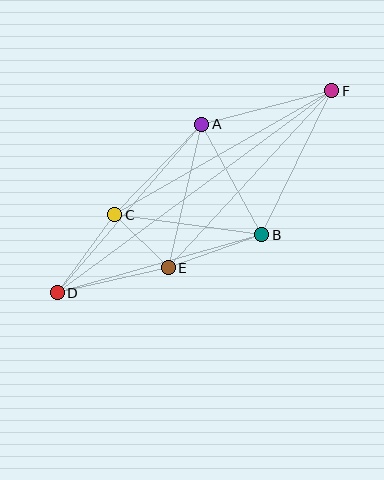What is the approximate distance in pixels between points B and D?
The distance between B and D is approximately 212 pixels.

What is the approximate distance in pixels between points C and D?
The distance between C and D is approximately 97 pixels.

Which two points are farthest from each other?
Points D and F are farthest from each other.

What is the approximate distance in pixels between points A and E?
The distance between A and E is approximately 147 pixels.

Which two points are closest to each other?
Points C and E are closest to each other.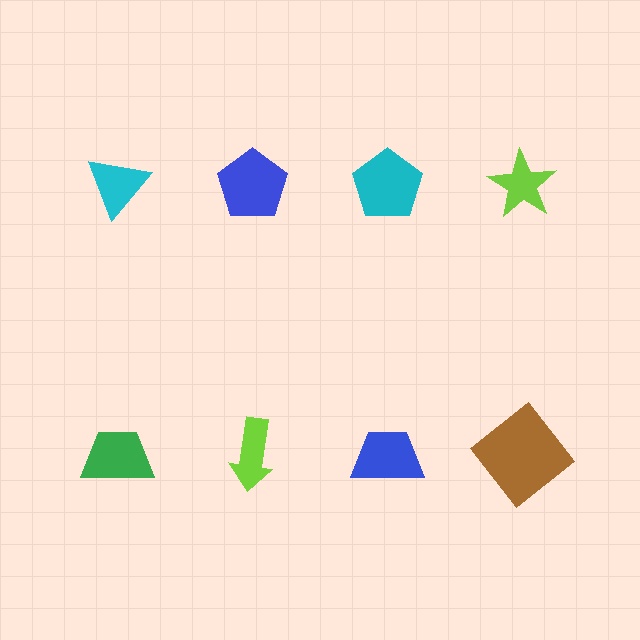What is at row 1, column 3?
A cyan pentagon.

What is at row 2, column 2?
A lime arrow.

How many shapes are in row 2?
4 shapes.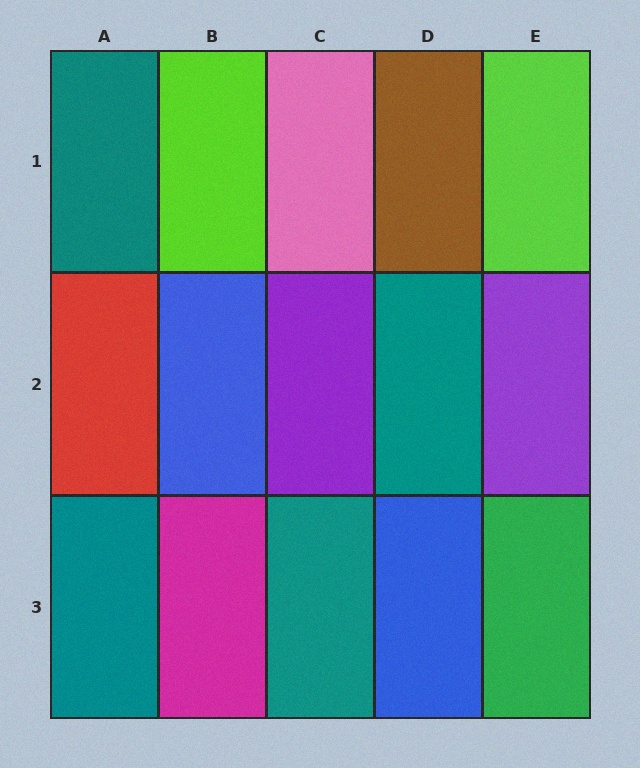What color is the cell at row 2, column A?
Red.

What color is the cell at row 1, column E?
Lime.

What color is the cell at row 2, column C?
Purple.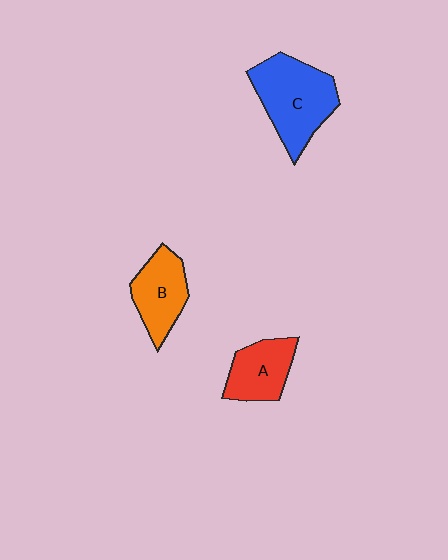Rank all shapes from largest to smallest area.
From largest to smallest: C (blue), B (orange), A (red).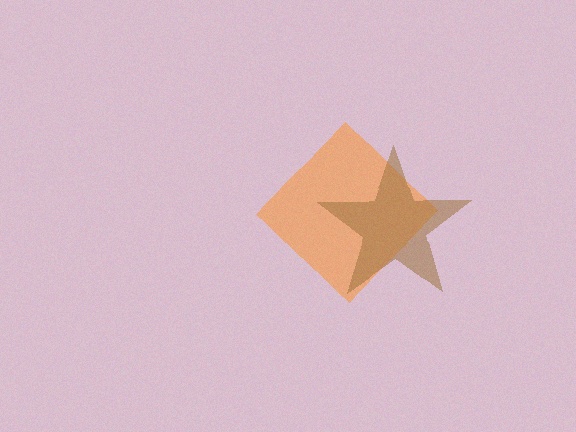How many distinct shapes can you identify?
There are 2 distinct shapes: an orange diamond, a brown star.